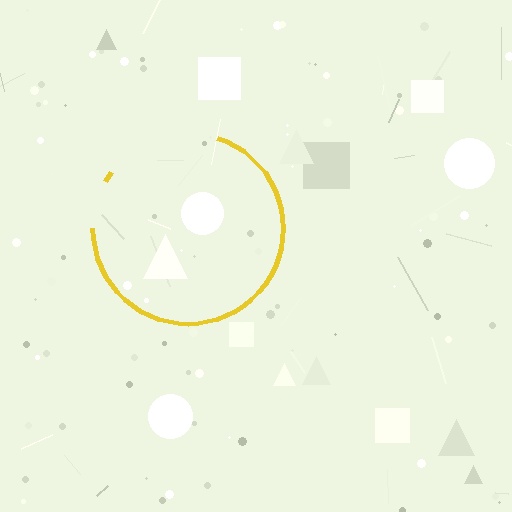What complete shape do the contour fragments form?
The contour fragments form a circle.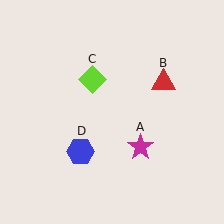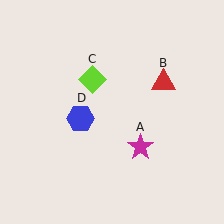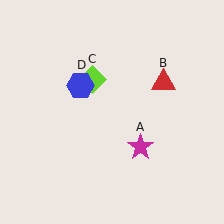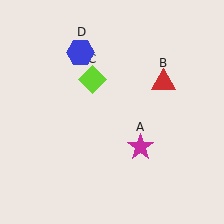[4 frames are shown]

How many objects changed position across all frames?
1 object changed position: blue hexagon (object D).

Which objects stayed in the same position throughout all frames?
Magenta star (object A) and red triangle (object B) and lime diamond (object C) remained stationary.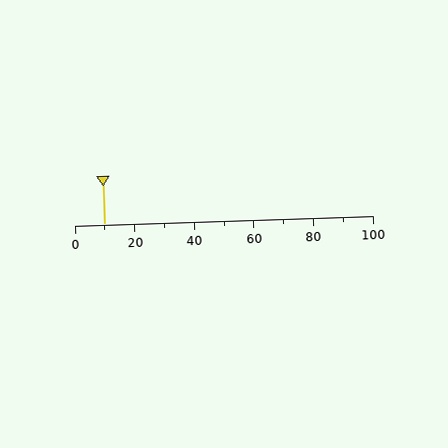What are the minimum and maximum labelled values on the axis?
The axis runs from 0 to 100.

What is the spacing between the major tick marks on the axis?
The major ticks are spaced 20 apart.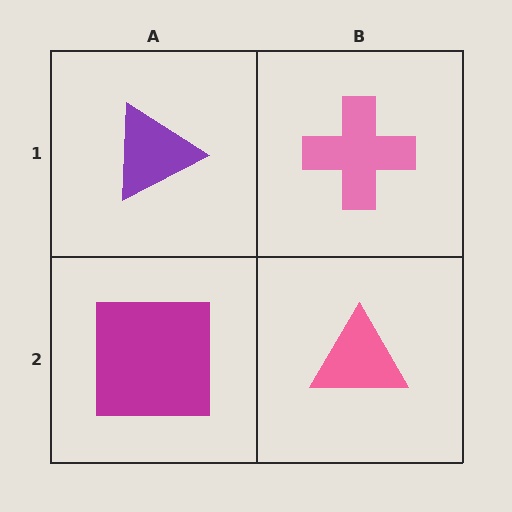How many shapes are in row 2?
2 shapes.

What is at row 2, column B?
A pink triangle.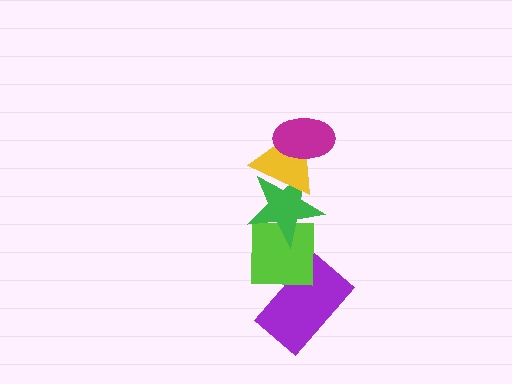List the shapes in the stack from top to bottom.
From top to bottom: the magenta ellipse, the yellow triangle, the green star, the lime square, the purple rectangle.